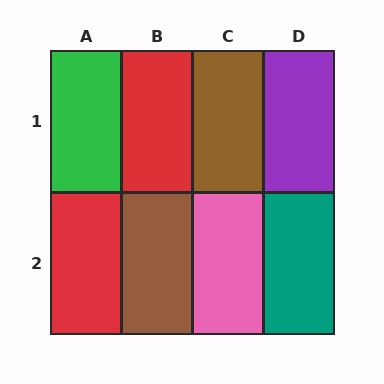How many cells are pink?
1 cell is pink.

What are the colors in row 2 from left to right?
Red, brown, pink, teal.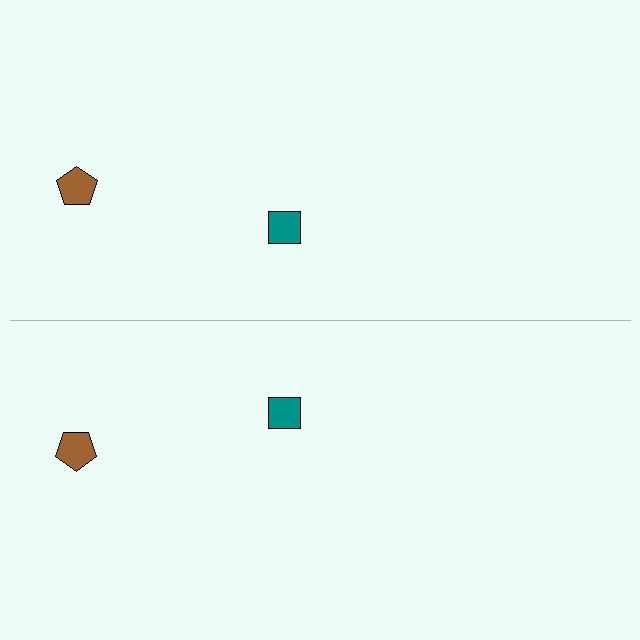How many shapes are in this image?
There are 4 shapes in this image.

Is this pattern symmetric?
Yes, this pattern has bilateral (reflection) symmetry.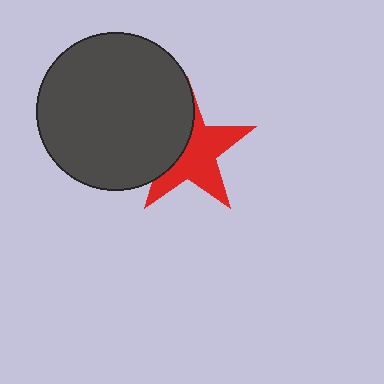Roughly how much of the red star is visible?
About half of it is visible (roughly 59%).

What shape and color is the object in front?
The object in front is a dark gray circle.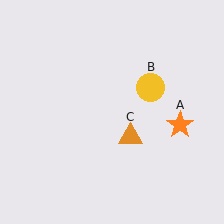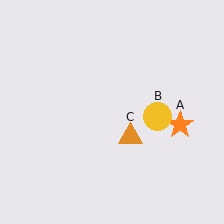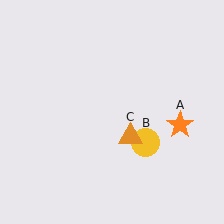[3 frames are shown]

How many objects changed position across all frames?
1 object changed position: yellow circle (object B).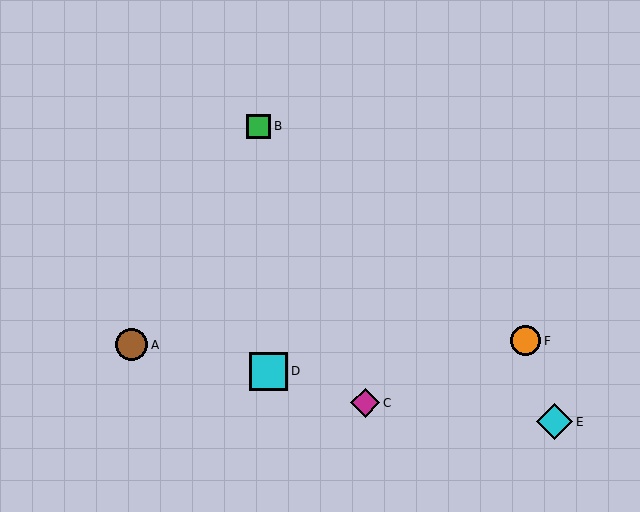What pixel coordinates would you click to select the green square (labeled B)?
Click at (259, 126) to select the green square B.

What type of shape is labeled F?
Shape F is an orange circle.